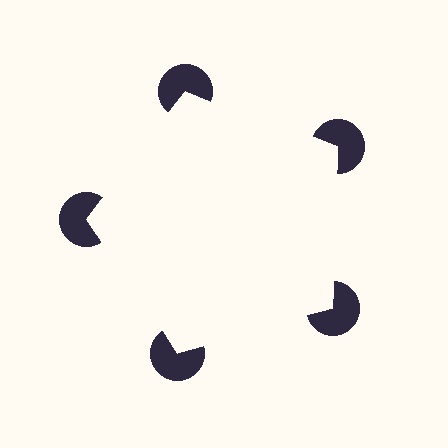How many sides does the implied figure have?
5 sides.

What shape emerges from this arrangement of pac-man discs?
An illusory pentagon — its edges are inferred from the aligned wedge cuts in the pac-man discs, not physically drawn.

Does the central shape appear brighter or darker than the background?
It typically appears slightly brighter than the background, even though no actual brightness change is drawn.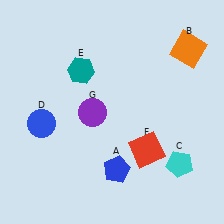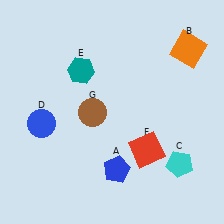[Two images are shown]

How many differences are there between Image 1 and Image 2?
There is 1 difference between the two images.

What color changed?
The circle (G) changed from purple in Image 1 to brown in Image 2.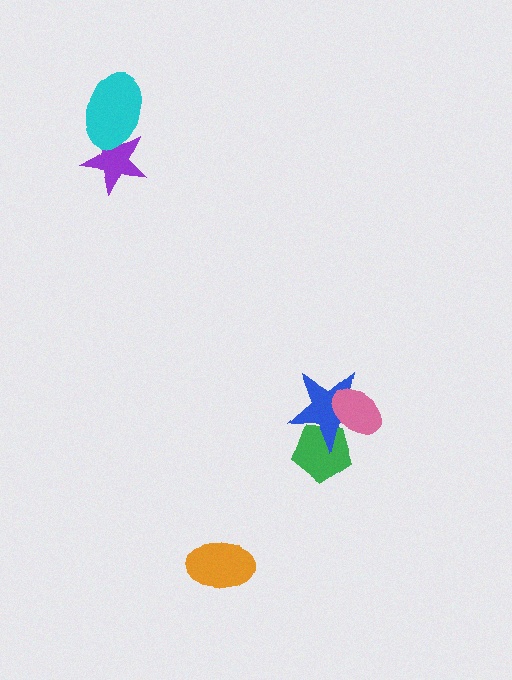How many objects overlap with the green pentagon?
2 objects overlap with the green pentagon.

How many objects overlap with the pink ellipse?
2 objects overlap with the pink ellipse.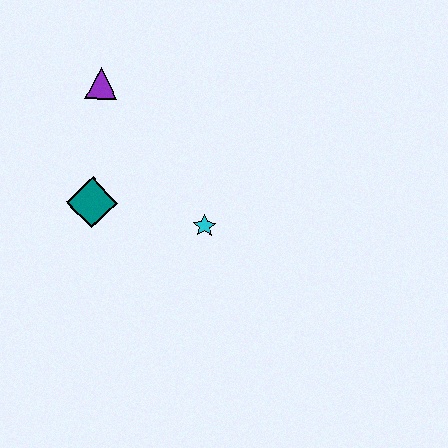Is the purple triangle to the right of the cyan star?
No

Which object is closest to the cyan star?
The teal diamond is closest to the cyan star.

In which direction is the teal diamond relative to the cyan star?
The teal diamond is to the left of the cyan star.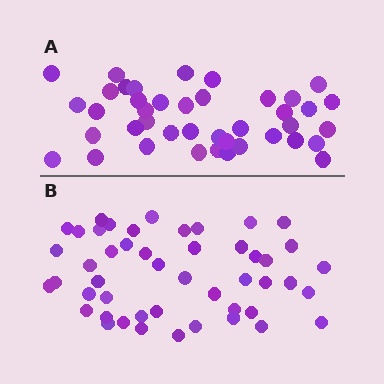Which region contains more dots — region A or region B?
Region B (the bottom region) has more dots.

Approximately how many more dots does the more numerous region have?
Region B has roughly 8 or so more dots than region A.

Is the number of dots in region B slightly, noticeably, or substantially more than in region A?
Region B has only slightly more — the two regions are fairly close. The ratio is roughly 1.2 to 1.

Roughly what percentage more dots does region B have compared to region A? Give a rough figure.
About 15% more.